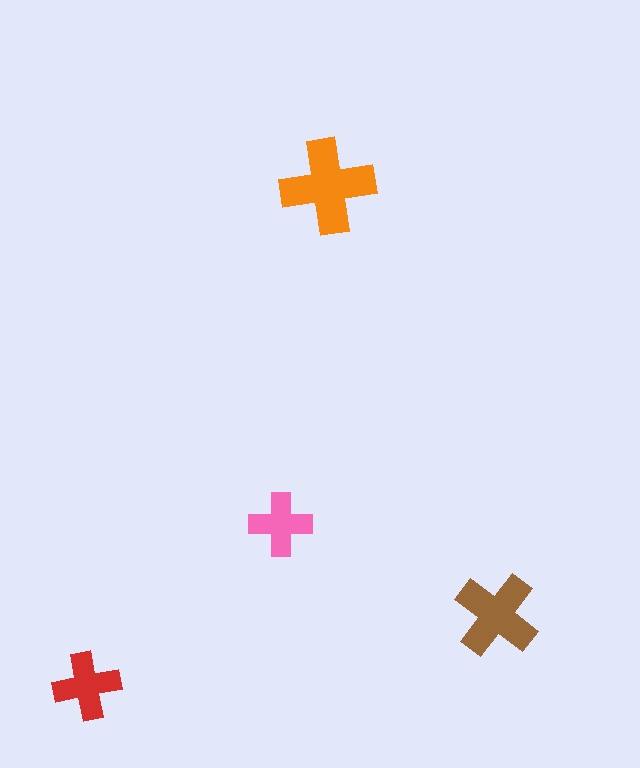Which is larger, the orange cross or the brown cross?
The orange one.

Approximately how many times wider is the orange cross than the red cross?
About 1.5 times wider.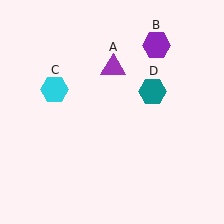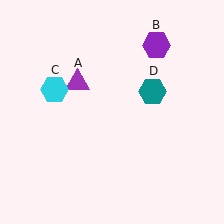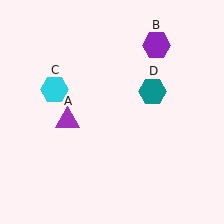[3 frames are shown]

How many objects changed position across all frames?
1 object changed position: purple triangle (object A).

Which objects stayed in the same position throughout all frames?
Purple hexagon (object B) and cyan hexagon (object C) and teal hexagon (object D) remained stationary.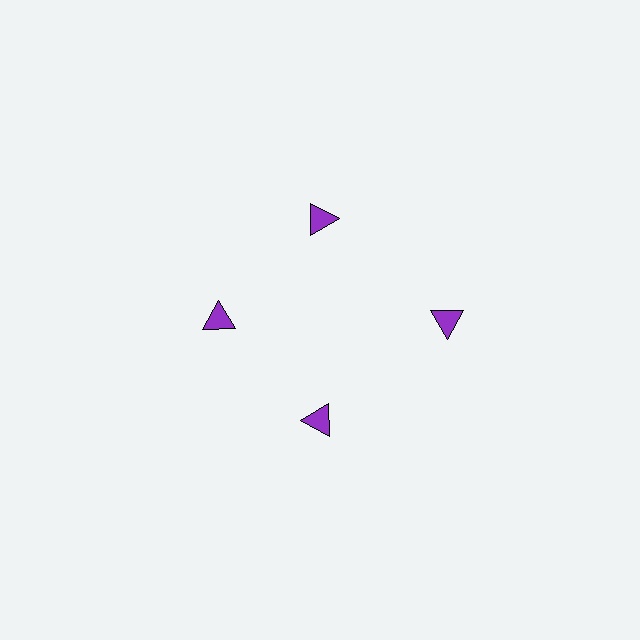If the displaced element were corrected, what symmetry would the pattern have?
It would have 4-fold rotational symmetry — the pattern would map onto itself every 90 degrees.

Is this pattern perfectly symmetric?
No. The 4 purple triangles are arranged in a ring, but one element near the 3 o'clock position is pushed outward from the center, breaking the 4-fold rotational symmetry.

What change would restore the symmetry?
The symmetry would be restored by moving it inward, back onto the ring so that all 4 triangles sit at equal angles and equal distance from the center.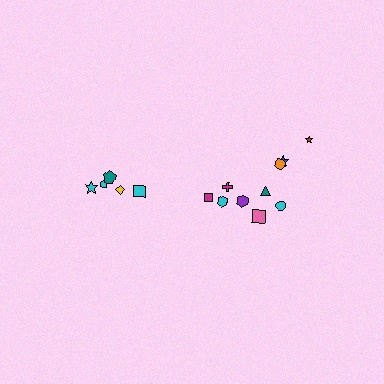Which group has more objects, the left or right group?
The right group.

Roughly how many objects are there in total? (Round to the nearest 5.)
Roughly 15 objects in total.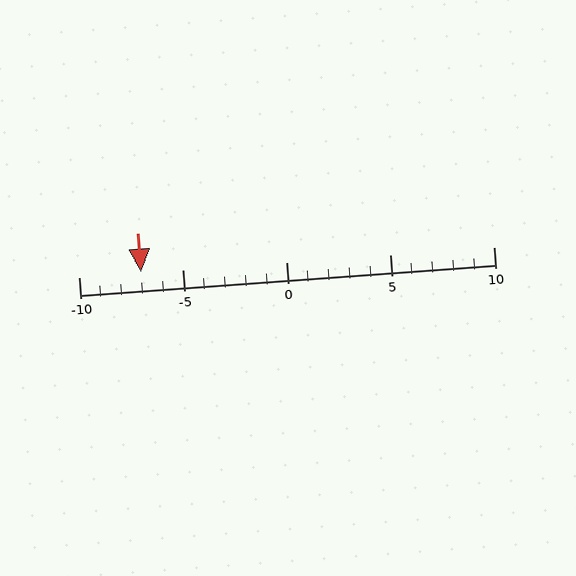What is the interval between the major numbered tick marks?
The major tick marks are spaced 5 units apart.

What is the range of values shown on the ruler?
The ruler shows values from -10 to 10.